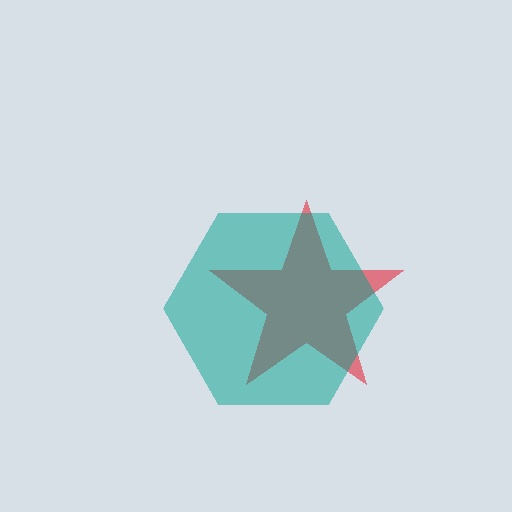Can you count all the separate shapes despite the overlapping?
Yes, there are 2 separate shapes.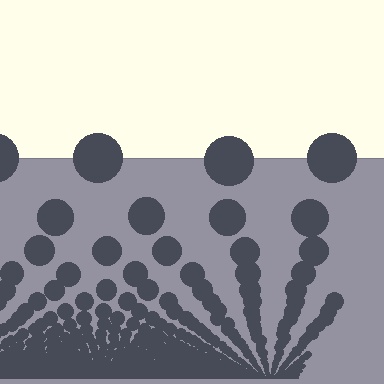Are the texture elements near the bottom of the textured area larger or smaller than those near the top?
Smaller. The gradient is inverted — elements near the bottom are smaller and denser.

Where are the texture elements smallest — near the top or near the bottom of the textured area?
Near the bottom.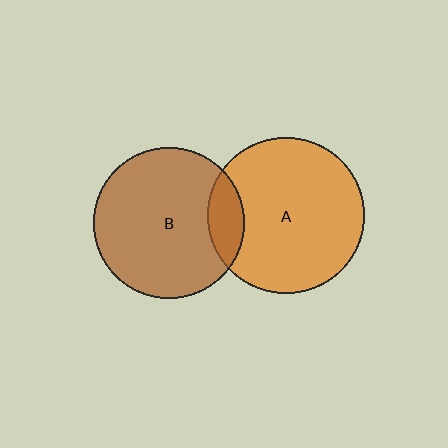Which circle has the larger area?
Circle A (orange).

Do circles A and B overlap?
Yes.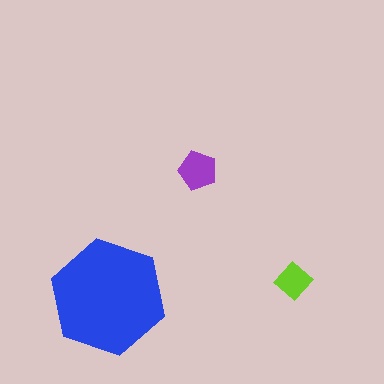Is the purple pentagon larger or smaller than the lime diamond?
Larger.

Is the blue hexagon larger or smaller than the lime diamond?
Larger.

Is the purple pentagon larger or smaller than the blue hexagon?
Smaller.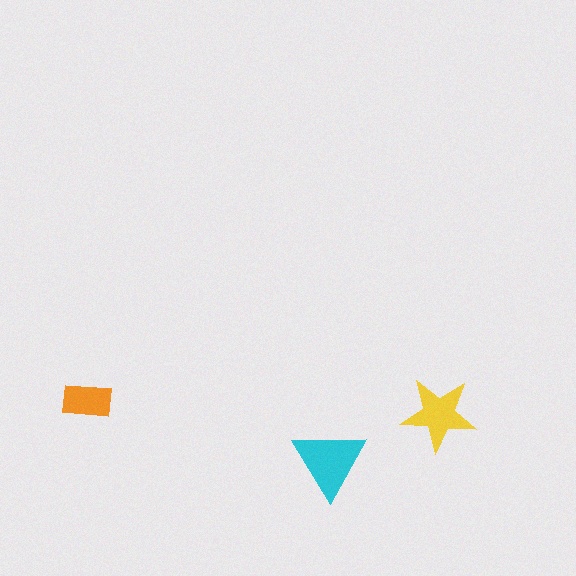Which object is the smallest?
The orange rectangle.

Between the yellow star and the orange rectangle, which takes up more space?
The yellow star.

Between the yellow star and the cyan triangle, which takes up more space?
The cyan triangle.